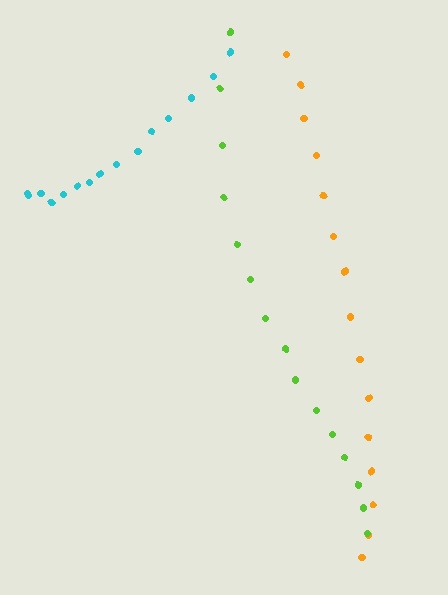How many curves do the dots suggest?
There are 3 distinct paths.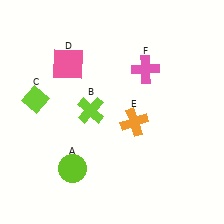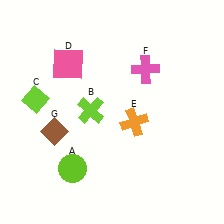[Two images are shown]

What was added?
A brown diamond (G) was added in Image 2.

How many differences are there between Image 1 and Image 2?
There is 1 difference between the two images.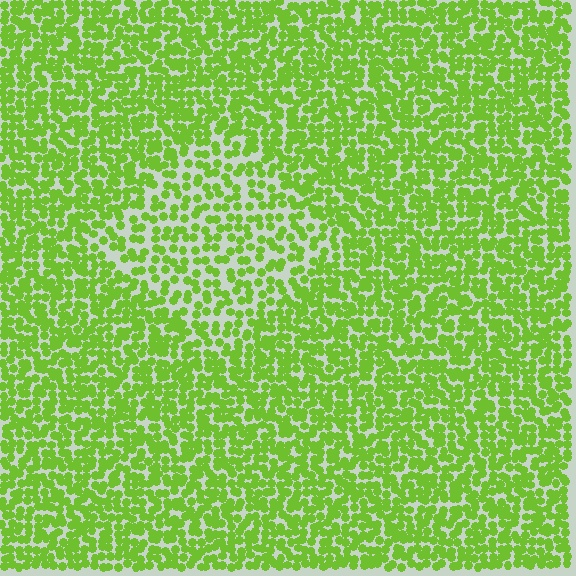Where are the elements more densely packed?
The elements are more densely packed outside the diamond boundary.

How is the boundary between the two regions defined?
The boundary is defined by a change in element density (approximately 1.7x ratio). All elements are the same color, size, and shape.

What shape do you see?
I see a diamond.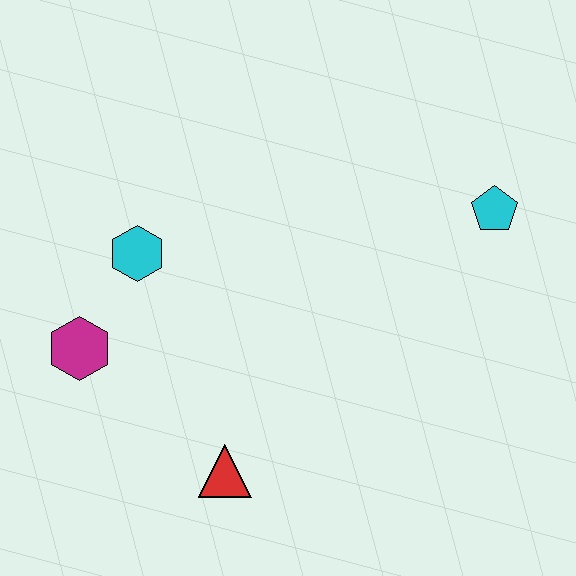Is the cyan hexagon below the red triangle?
No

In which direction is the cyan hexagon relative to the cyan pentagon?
The cyan hexagon is to the left of the cyan pentagon.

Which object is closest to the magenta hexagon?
The cyan hexagon is closest to the magenta hexagon.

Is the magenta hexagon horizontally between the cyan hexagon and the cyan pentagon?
No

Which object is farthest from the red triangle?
The cyan pentagon is farthest from the red triangle.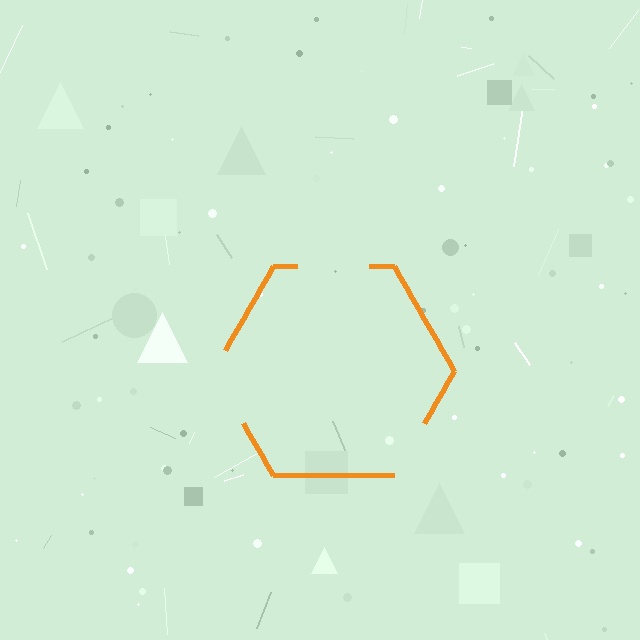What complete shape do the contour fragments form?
The contour fragments form a hexagon.